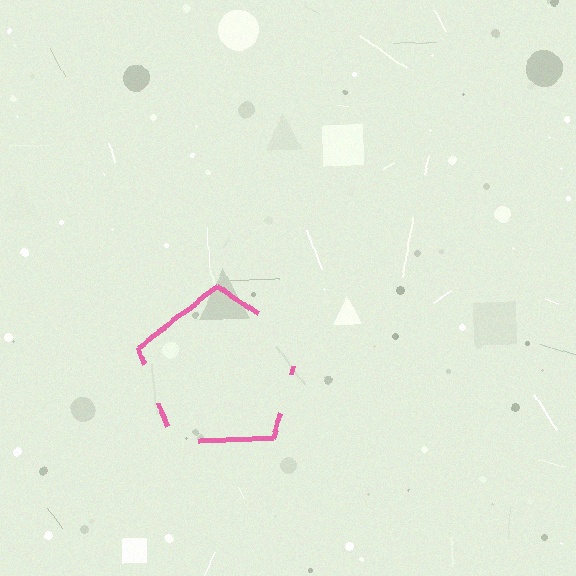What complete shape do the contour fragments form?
The contour fragments form a pentagon.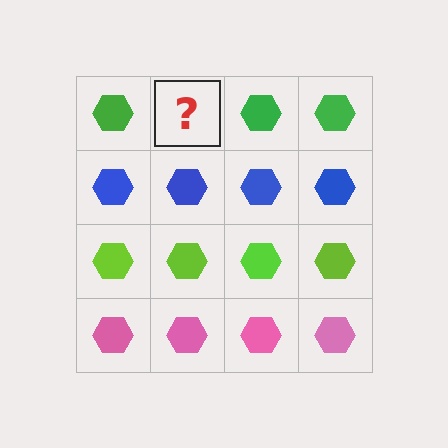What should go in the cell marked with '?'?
The missing cell should contain a green hexagon.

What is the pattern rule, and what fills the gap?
The rule is that each row has a consistent color. The gap should be filled with a green hexagon.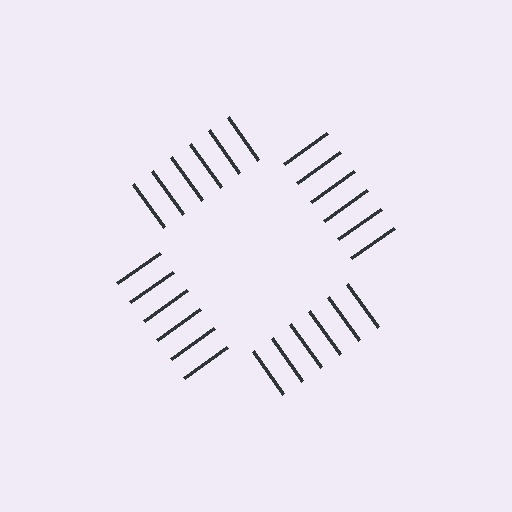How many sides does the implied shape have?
4 sides — the line-ends trace a square.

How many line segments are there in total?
24 — 6 along each of the 4 edges.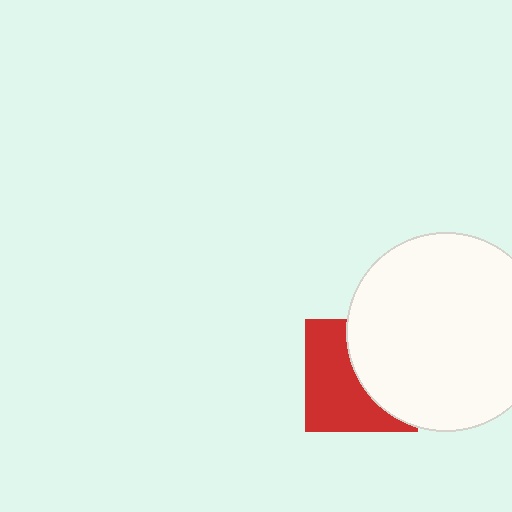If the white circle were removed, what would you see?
You would see the complete red square.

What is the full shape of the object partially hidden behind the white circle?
The partially hidden object is a red square.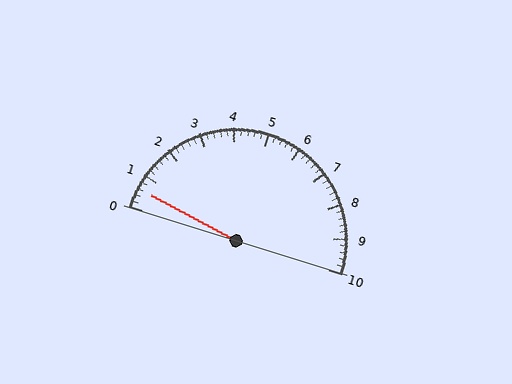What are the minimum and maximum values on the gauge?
The gauge ranges from 0 to 10.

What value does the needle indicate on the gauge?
The needle indicates approximately 0.6.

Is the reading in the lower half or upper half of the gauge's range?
The reading is in the lower half of the range (0 to 10).